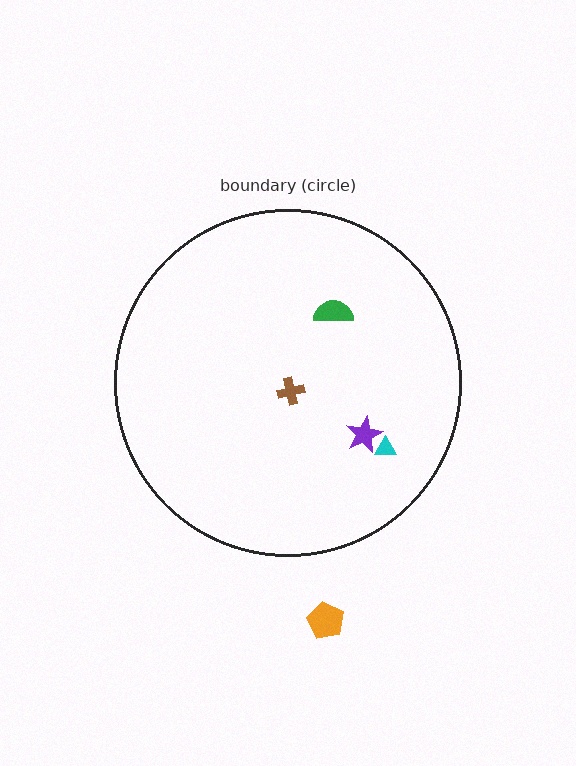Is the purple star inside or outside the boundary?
Inside.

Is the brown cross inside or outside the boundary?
Inside.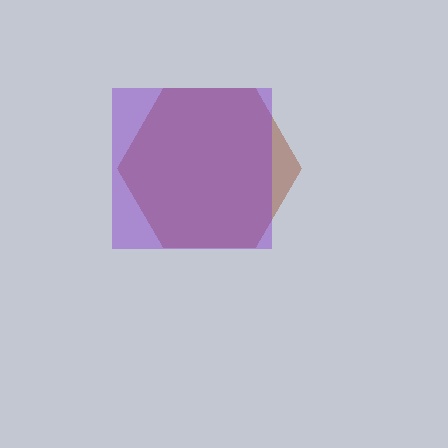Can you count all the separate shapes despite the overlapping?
Yes, there are 2 separate shapes.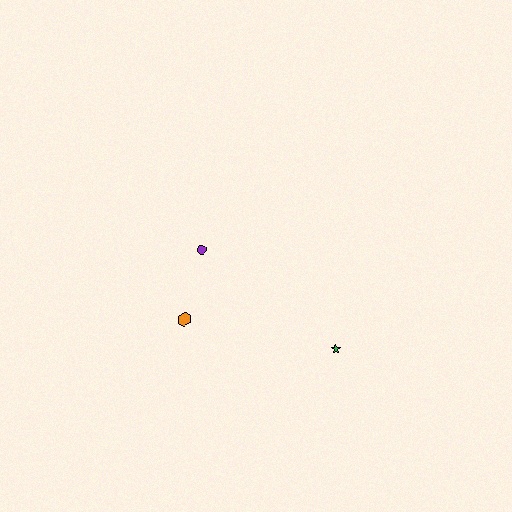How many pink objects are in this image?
There are no pink objects.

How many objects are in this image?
There are 3 objects.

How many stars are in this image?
There is 1 star.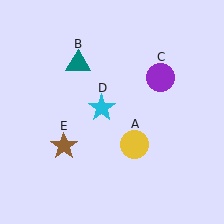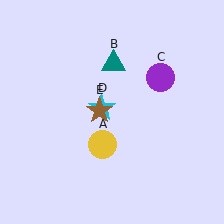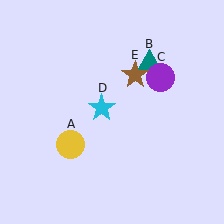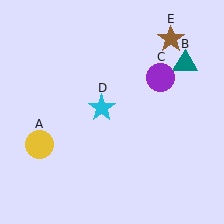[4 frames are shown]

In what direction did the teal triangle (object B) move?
The teal triangle (object B) moved right.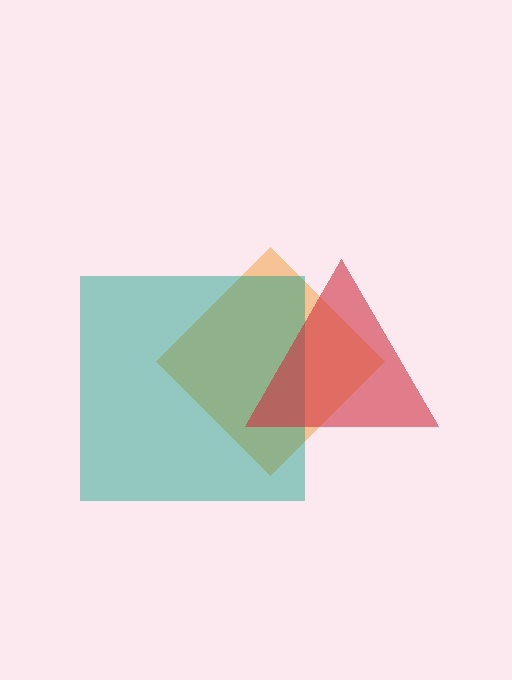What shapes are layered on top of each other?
The layered shapes are: an orange diamond, a teal square, a red triangle.